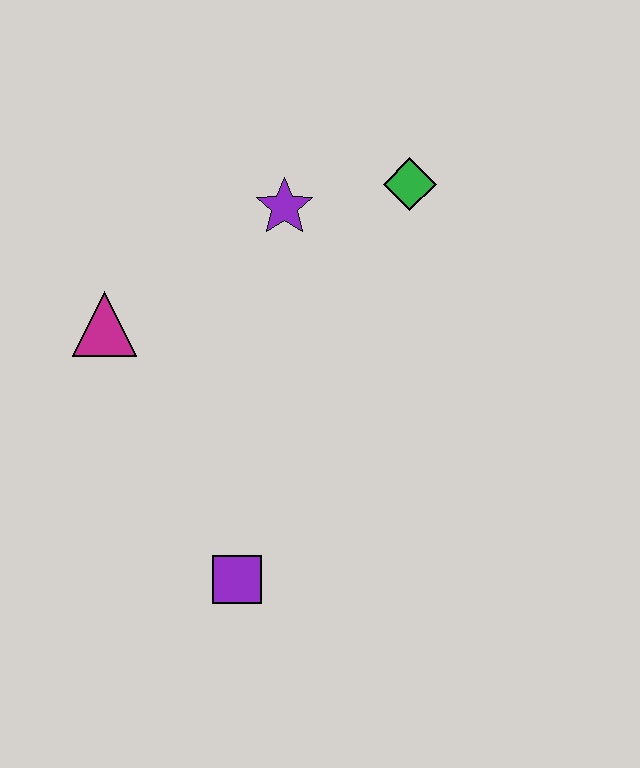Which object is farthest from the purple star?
The purple square is farthest from the purple star.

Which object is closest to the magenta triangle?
The purple star is closest to the magenta triangle.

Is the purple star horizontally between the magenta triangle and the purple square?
No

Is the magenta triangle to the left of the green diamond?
Yes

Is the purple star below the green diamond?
Yes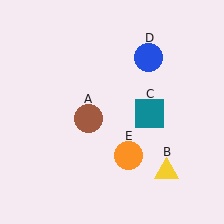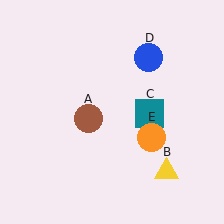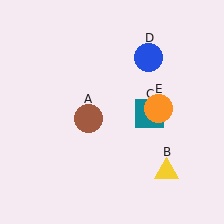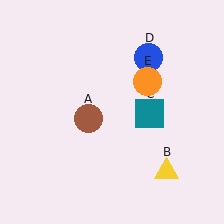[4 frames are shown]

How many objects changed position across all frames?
1 object changed position: orange circle (object E).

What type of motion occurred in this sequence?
The orange circle (object E) rotated counterclockwise around the center of the scene.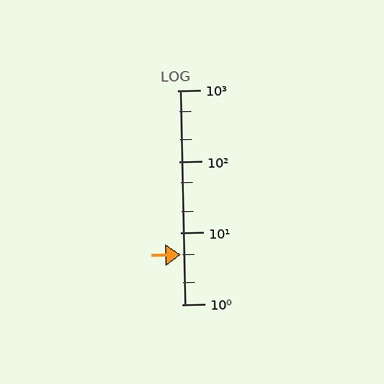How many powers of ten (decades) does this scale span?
The scale spans 3 decades, from 1 to 1000.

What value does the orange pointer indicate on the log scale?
The pointer indicates approximately 4.9.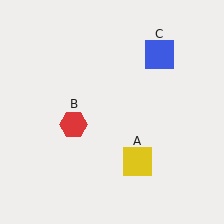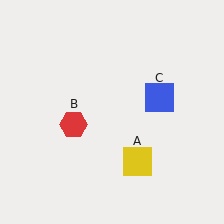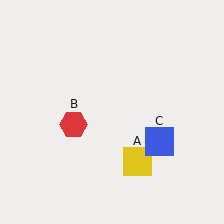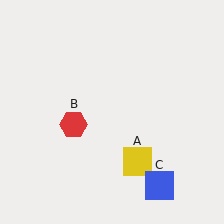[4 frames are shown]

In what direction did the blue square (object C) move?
The blue square (object C) moved down.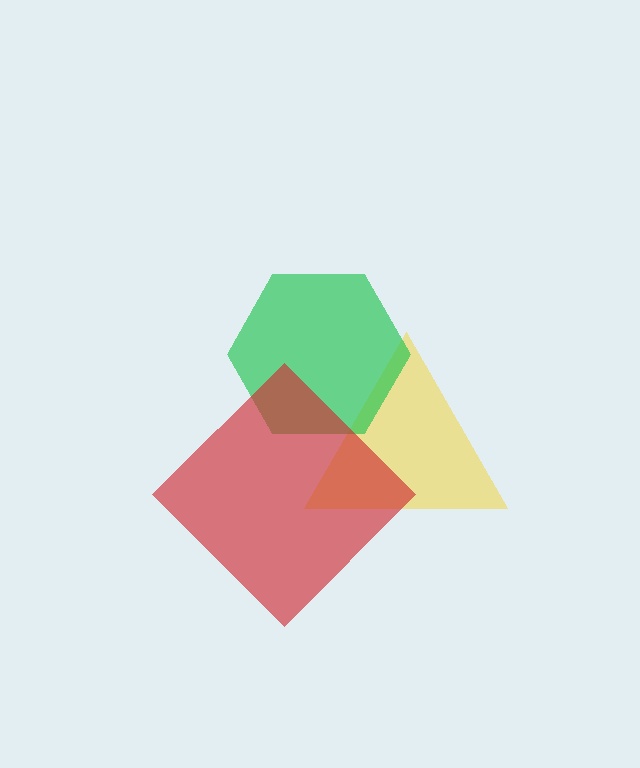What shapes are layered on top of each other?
The layered shapes are: a yellow triangle, a green hexagon, a red diamond.